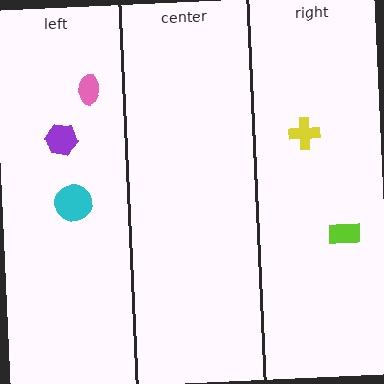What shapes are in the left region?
The purple hexagon, the pink ellipse, the cyan circle.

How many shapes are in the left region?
3.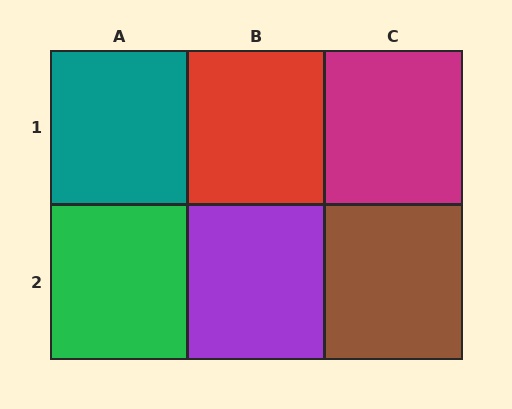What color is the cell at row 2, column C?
Brown.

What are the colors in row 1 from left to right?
Teal, red, magenta.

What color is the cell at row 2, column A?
Green.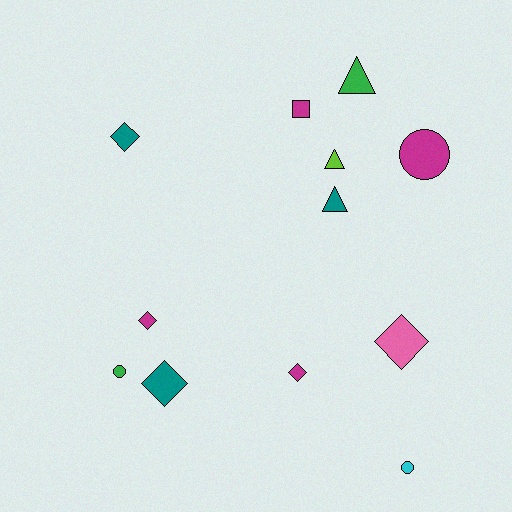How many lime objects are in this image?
There is 1 lime object.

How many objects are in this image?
There are 12 objects.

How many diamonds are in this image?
There are 5 diamonds.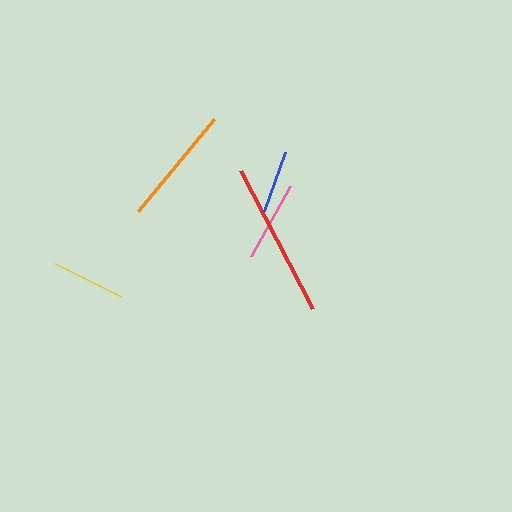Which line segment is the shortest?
The blue line is the shortest at approximately 63 pixels.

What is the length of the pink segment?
The pink segment is approximately 79 pixels long.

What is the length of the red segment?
The red segment is approximately 156 pixels long.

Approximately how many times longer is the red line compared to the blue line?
The red line is approximately 2.5 times the length of the blue line.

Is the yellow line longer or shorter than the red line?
The red line is longer than the yellow line.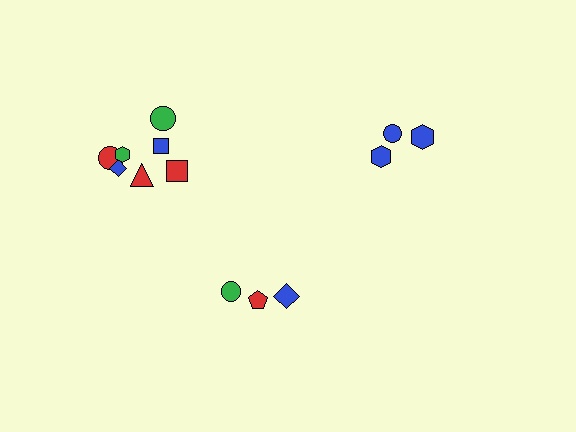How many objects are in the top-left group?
There are 7 objects.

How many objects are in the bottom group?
There are 3 objects.